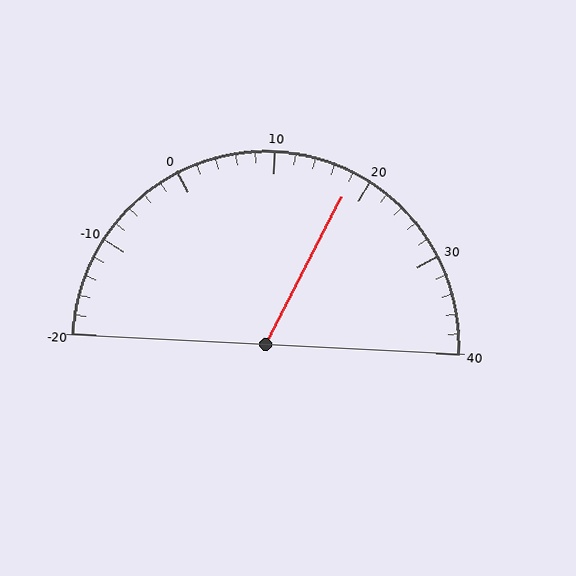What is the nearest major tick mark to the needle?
The nearest major tick mark is 20.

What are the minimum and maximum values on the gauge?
The gauge ranges from -20 to 40.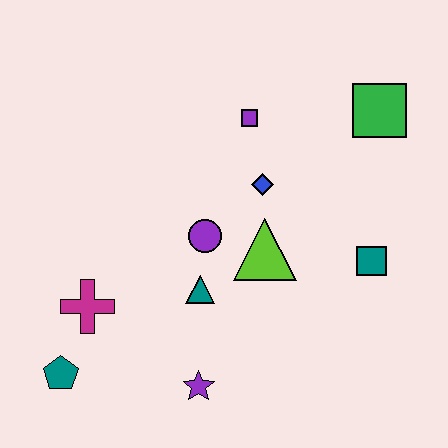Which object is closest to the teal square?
The lime triangle is closest to the teal square.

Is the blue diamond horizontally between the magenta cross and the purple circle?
No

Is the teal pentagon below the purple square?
Yes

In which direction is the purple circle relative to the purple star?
The purple circle is above the purple star.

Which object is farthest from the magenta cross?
The green square is farthest from the magenta cross.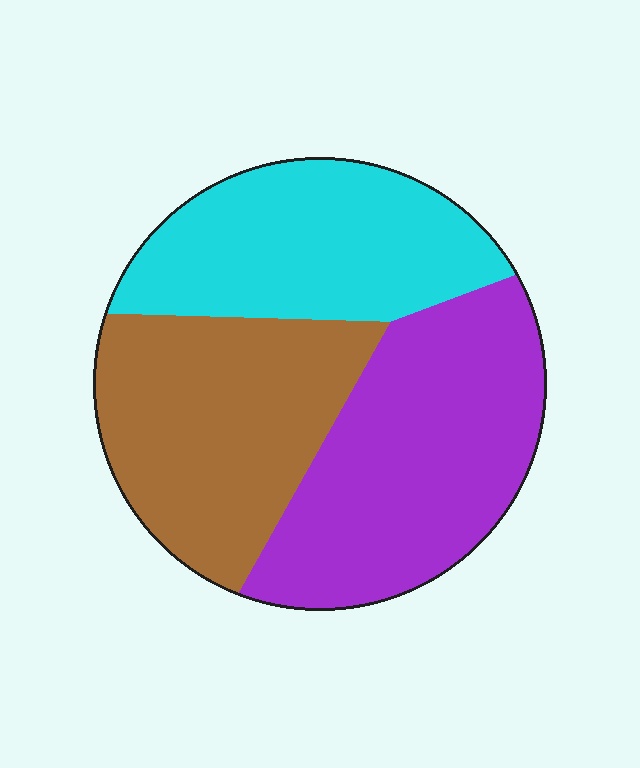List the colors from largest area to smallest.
From largest to smallest: purple, brown, cyan.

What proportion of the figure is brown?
Brown covers roughly 35% of the figure.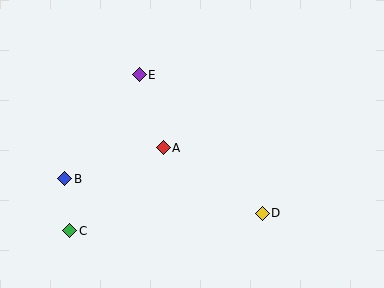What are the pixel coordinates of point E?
Point E is at (139, 75).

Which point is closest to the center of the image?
Point A at (163, 148) is closest to the center.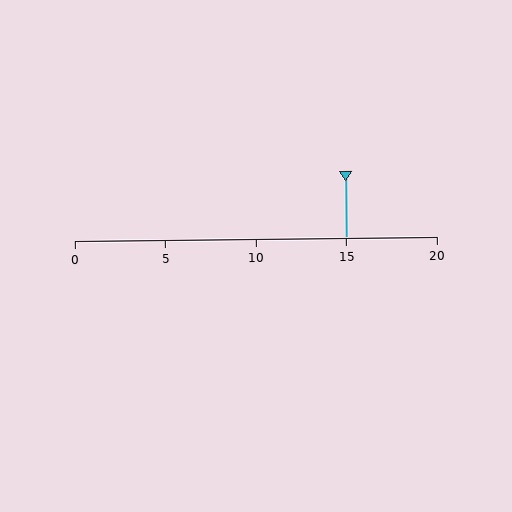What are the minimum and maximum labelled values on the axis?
The axis runs from 0 to 20.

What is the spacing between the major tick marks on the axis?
The major ticks are spaced 5 apart.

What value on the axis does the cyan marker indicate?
The marker indicates approximately 15.